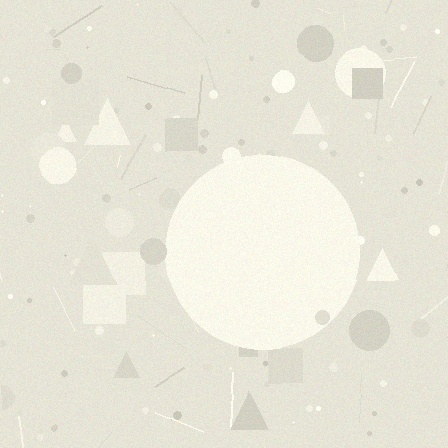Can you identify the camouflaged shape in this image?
The camouflaged shape is a circle.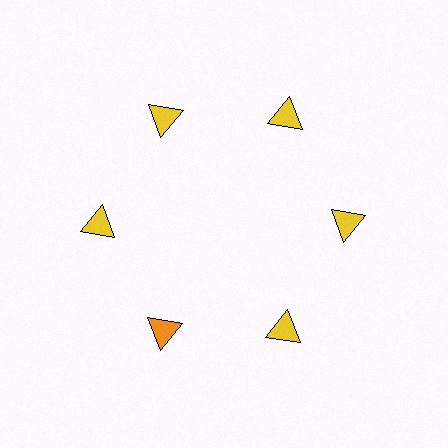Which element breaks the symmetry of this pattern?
The orange triangle at roughly the 7 o'clock position breaks the symmetry. All other shapes are yellow triangles.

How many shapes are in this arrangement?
There are 6 shapes arranged in a ring pattern.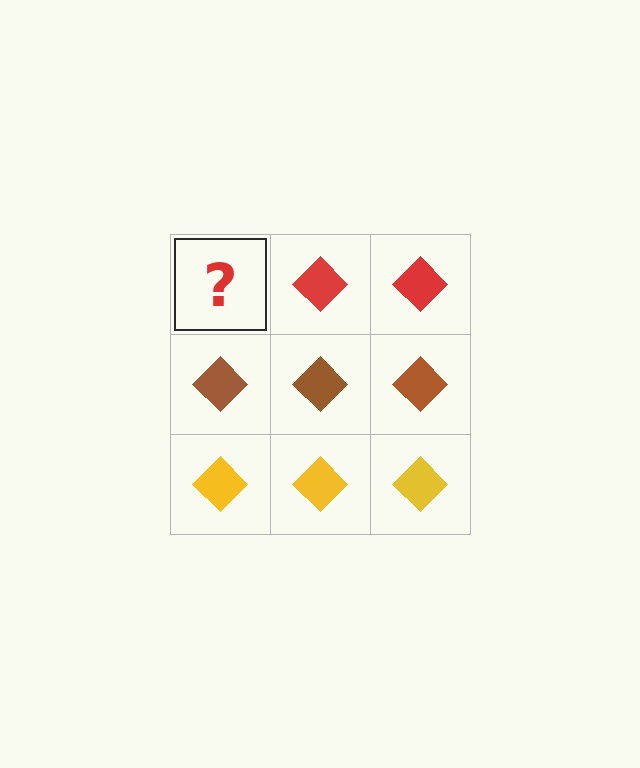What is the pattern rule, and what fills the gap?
The rule is that each row has a consistent color. The gap should be filled with a red diamond.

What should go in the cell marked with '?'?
The missing cell should contain a red diamond.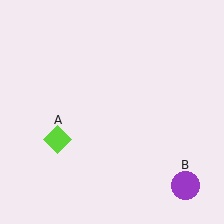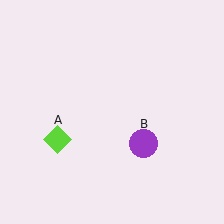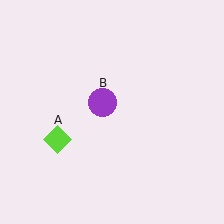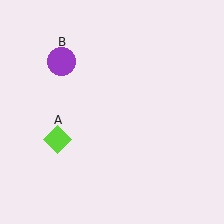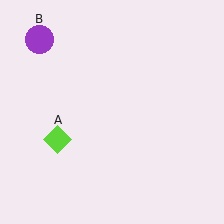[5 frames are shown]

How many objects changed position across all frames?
1 object changed position: purple circle (object B).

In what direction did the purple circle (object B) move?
The purple circle (object B) moved up and to the left.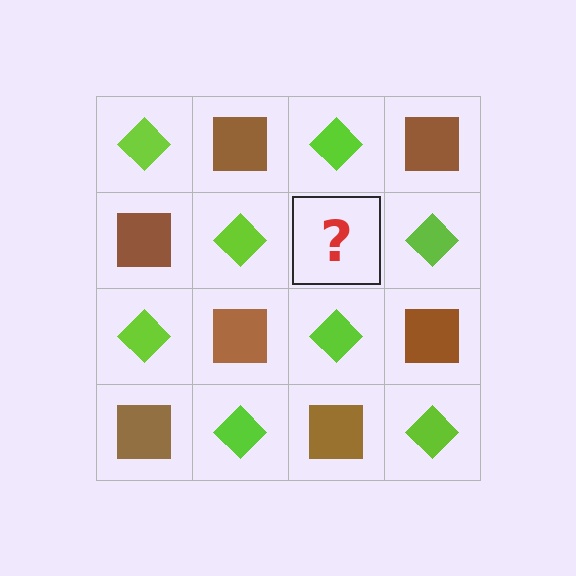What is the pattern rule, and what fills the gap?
The rule is that it alternates lime diamond and brown square in a checkerboard pattern. The gap should be filled with a brown square.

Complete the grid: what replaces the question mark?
The question mark should be replaced with a brown square.